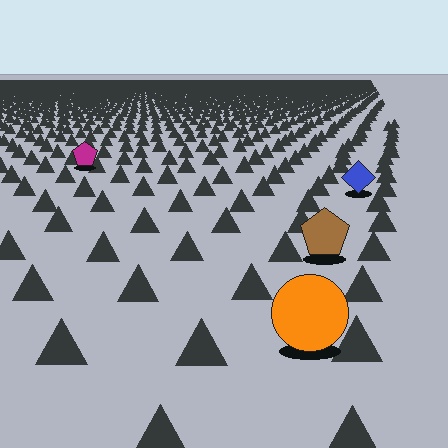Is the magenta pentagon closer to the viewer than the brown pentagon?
No. The brown pentagon is closer — you can tell from the texture gradient: the ground texture is coarser near it.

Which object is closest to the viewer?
The orange circle is closest. The texture marks near it are larger and more spread out.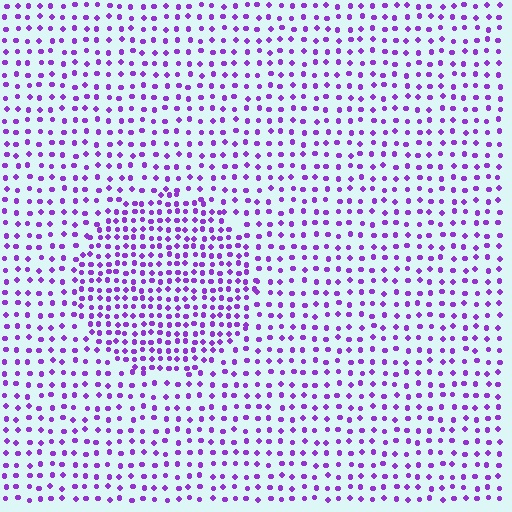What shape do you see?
I see a circle.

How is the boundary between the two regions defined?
The boundary is defined by a change in element density (approximately 1.8x ratio). All elements are the same color, size, and shape.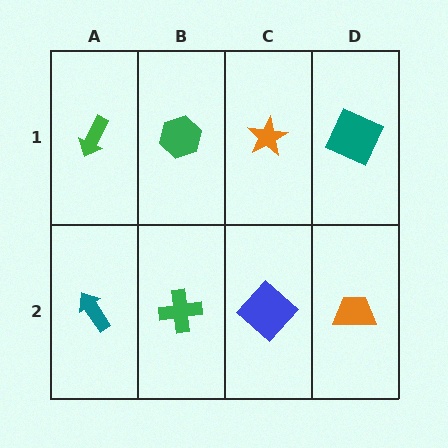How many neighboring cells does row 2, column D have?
2.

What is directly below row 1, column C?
A blue diamond.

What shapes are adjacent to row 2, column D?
A teal square (row 1, column D), a blue diamond (row 2, column C).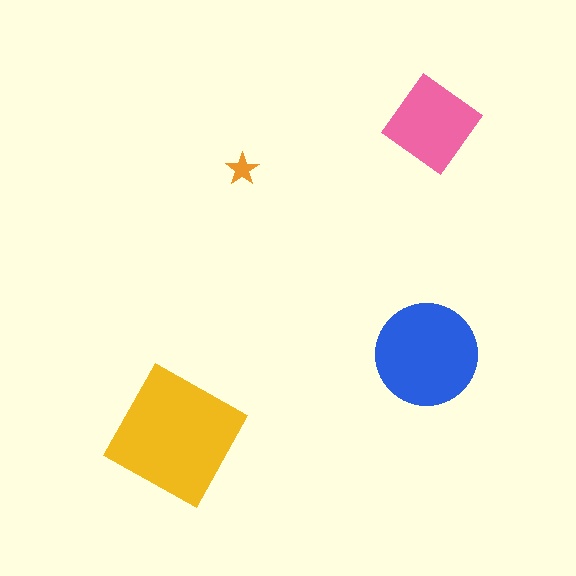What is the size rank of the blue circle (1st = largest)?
2nd.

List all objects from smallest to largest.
The orange star, the pink diamond, the blue circle, the yellow square.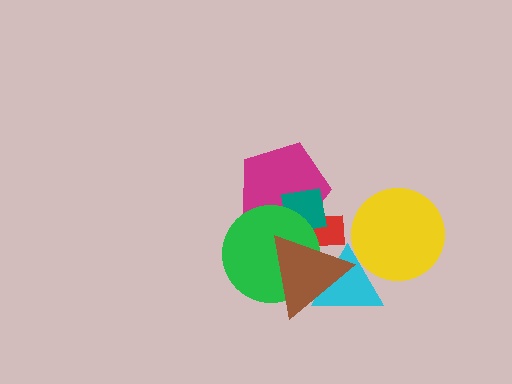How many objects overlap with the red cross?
5 objects overlap with the red cross.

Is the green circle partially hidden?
Yes, it is partially covered by another shape.